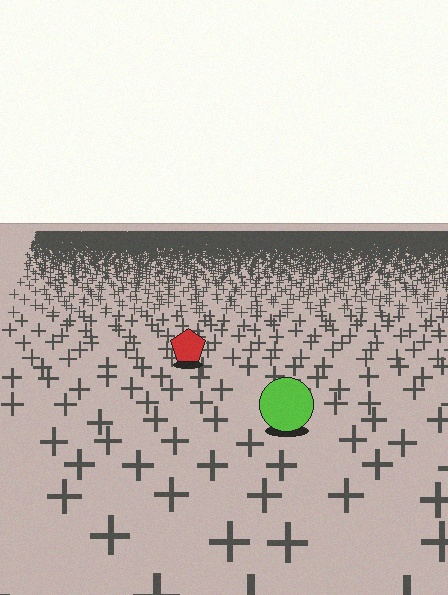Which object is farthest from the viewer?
The red pentagon is farthest from the viewer. It appears smaller and the ground texture around it is denser.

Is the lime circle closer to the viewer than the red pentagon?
Yes. The lime circle is closer — you can tell from the texture gradient: the ground texture is coarser near it.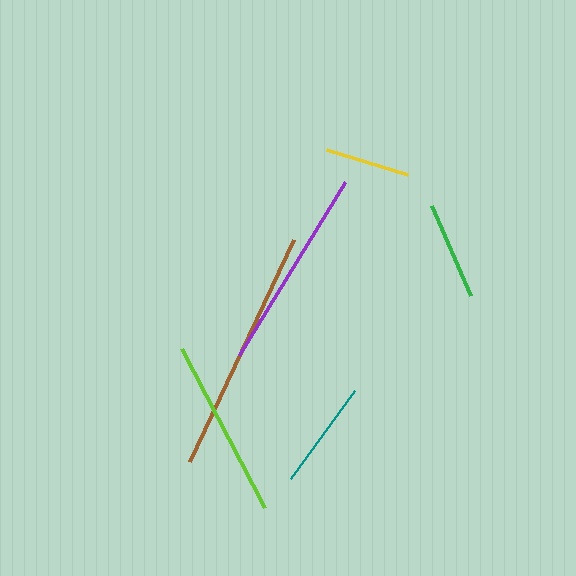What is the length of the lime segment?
The lime segment is approximately 180 pixels long.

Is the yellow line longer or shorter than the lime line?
The lime line is longer than the yellow line.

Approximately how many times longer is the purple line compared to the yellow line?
The purple line is approximately 2.4 times the length of the yellow line.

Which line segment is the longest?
The brown line is the longest at approximately 245 pixels.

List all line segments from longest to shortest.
From longest to shortest: brown, purple, lime, teal, green, yellow.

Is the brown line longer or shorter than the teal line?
The brown line is longer than the teal line.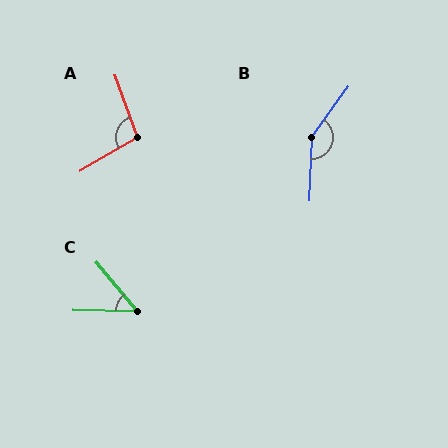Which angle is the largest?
B, at approximately 146 degrees.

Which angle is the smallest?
C, at approximately 49 degrees.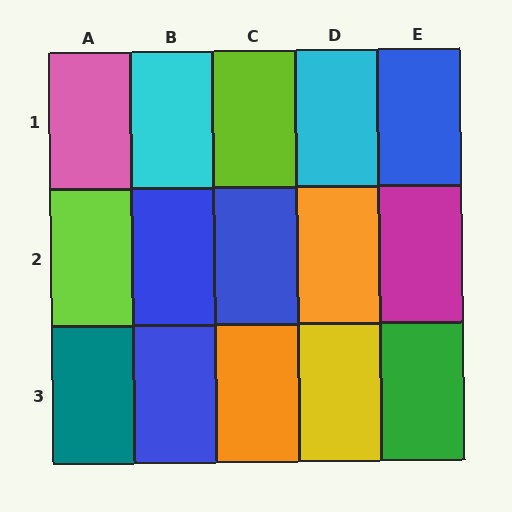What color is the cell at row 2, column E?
Magenta.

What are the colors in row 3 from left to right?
Teal, blue, orange, yellow, green.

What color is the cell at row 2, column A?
Lime.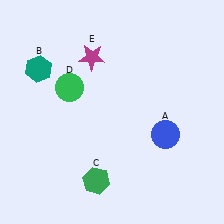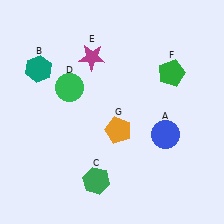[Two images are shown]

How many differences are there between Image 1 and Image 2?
There are 2 differences between the two images.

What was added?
A green pentagon (F), an orange pentagon (G) were added in Image 2.